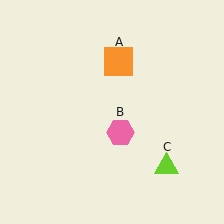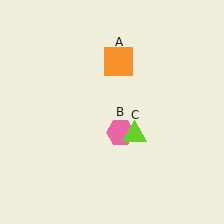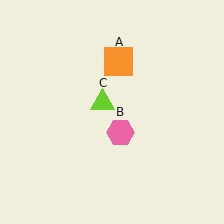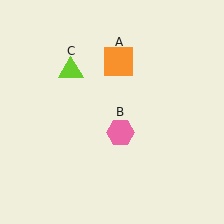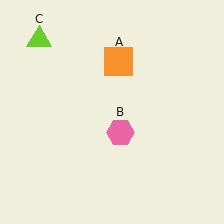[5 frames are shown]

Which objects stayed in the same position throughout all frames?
Orange square (object A) and pink hexagon (object B) remained stationary.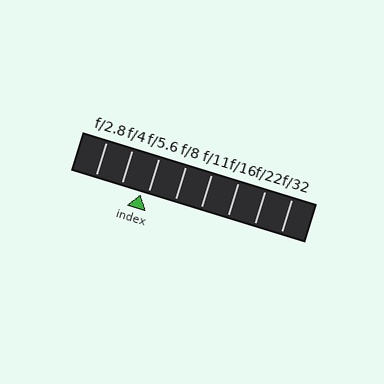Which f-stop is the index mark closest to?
The index mark is closest to f/5.6.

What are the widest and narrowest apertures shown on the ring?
The widest aperture shown is f/2.8 and the narrowest is f/32.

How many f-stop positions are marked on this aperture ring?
There are 8 f-stop positions marked.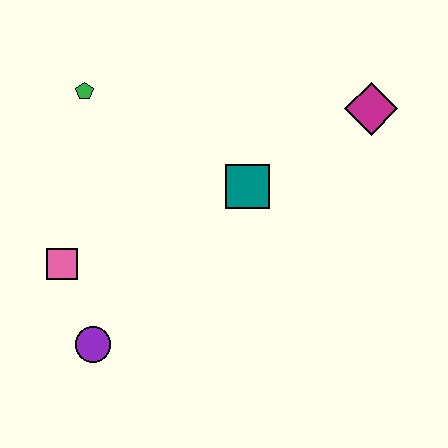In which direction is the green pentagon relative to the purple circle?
The green pentagon is above the purple circle.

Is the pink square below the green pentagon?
Yes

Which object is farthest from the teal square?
The purple circle is farthest from the teal square.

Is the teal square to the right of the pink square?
Yes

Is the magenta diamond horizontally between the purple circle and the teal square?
No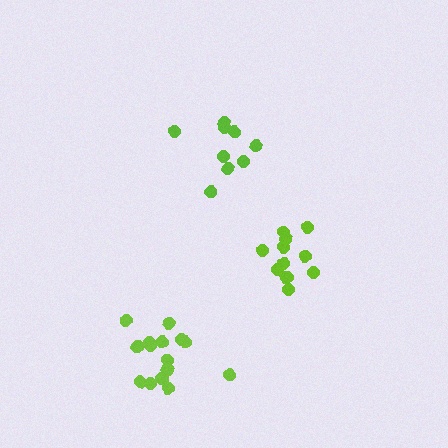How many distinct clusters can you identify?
There are 3 distinct clusters.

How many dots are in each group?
Group 1: 9 dots, Group 2: 11 dots, Group 3: 15 dots (35 total).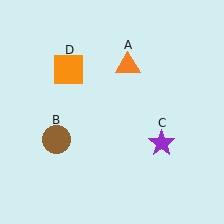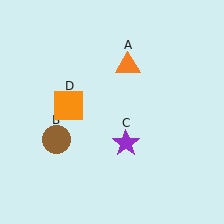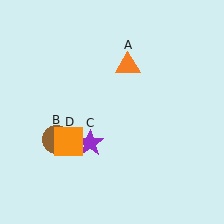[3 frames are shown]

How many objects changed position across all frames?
2 objects changed position: purple star (object C), orange square (object D).